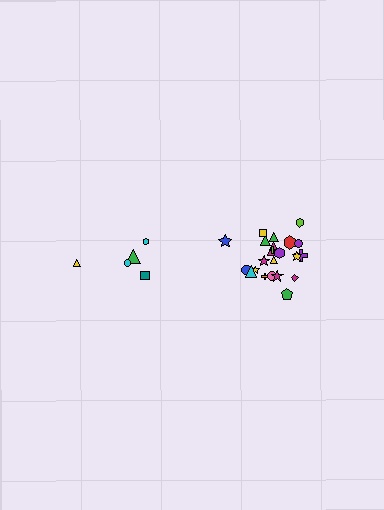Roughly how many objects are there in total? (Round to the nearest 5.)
Roughly 25 objects in total.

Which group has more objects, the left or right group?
The right group.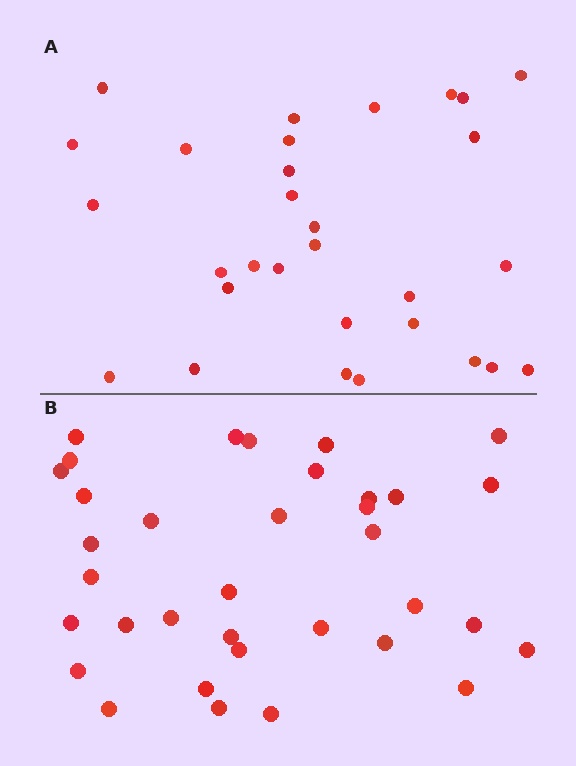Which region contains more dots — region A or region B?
Region B (the bottom region) has more dots.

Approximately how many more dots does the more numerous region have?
Region B has about 5 more dots than region A.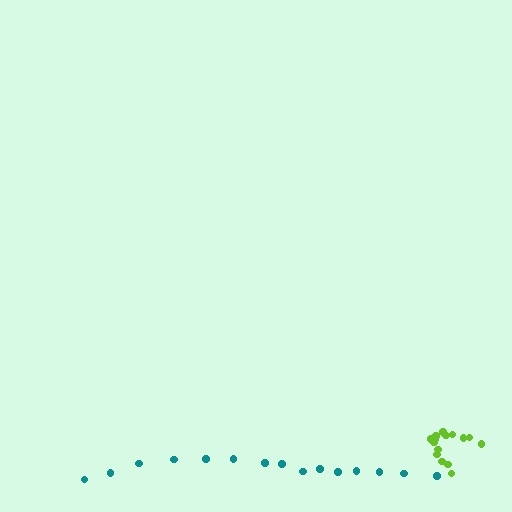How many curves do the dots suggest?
There are 2 distinct paths.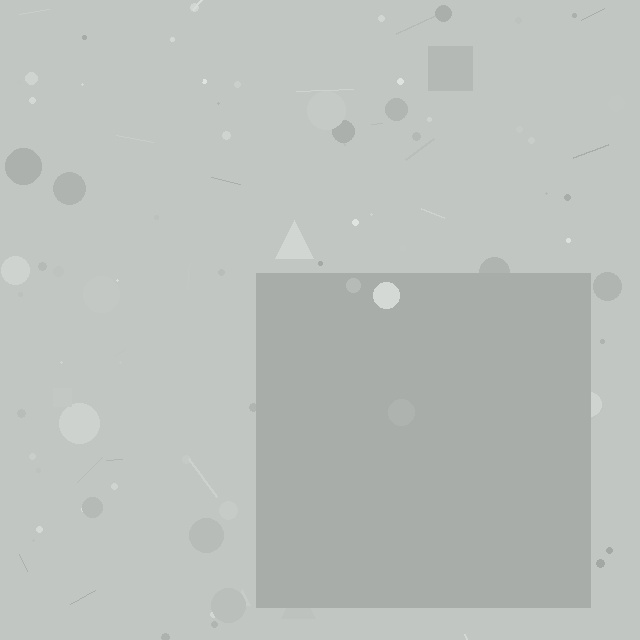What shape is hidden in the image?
A square is hidden in the image.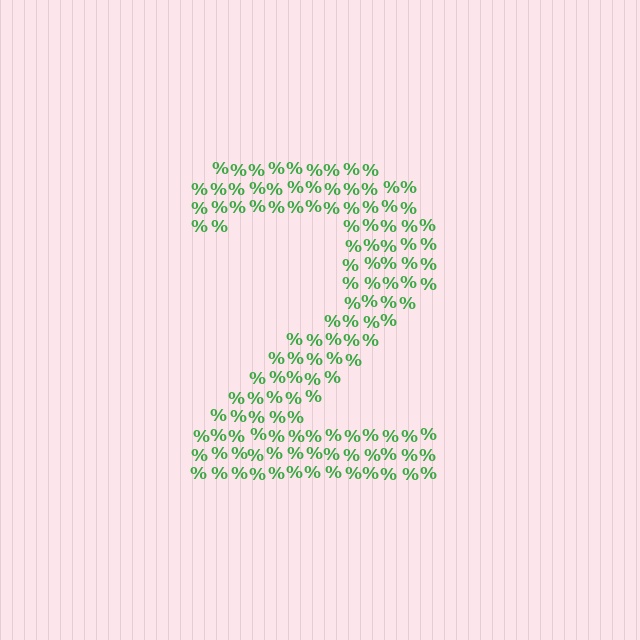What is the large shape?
The large shape is the digit 2.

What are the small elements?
The small elements are percent signs.